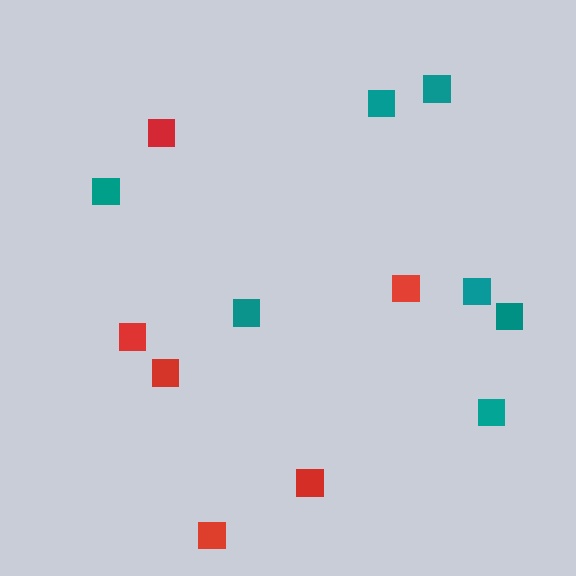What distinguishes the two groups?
There are 2 groups: one group of red squares (6) and one group of teal squares (7).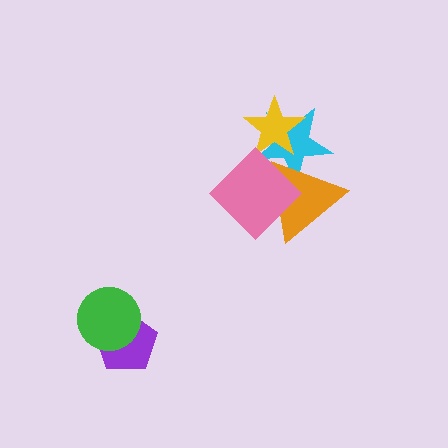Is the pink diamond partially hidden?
No, no other shape covers it.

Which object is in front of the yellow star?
The pink diamond is in front of the yellow star.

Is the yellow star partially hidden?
Yes, it is partially covered by another shape.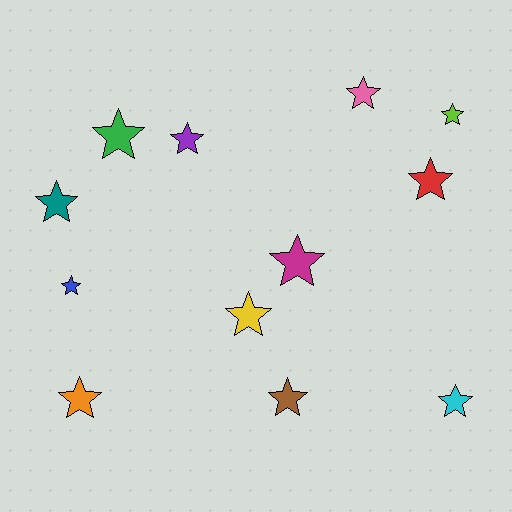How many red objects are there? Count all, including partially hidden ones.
There is 1 red object.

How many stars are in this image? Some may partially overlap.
There are 12 stars.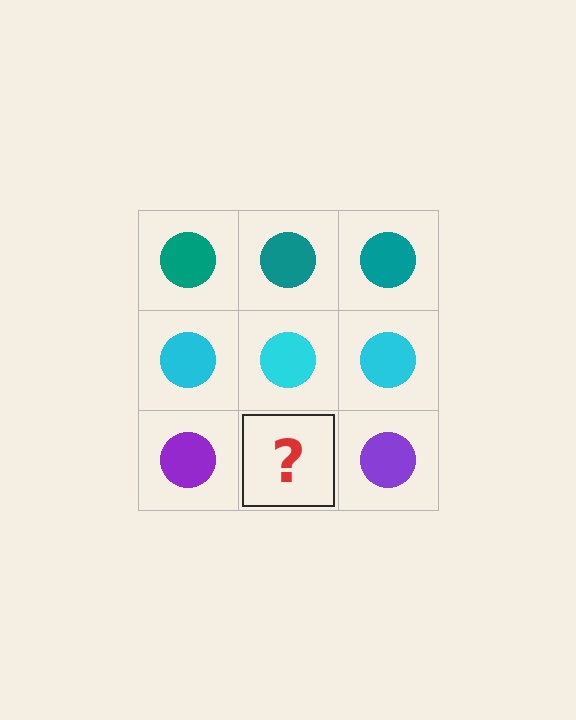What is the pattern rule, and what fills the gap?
The rule is that each row has a consistent color. The gap should be filled with a purple circle.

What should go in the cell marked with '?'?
The missing cell should contain a purple circle.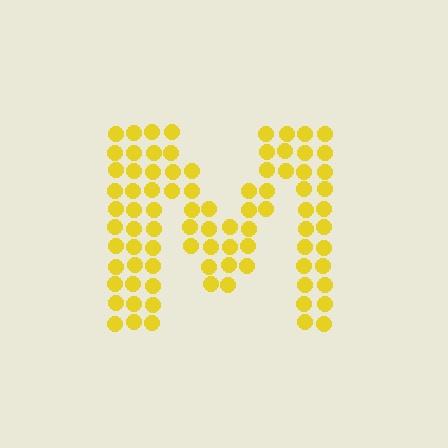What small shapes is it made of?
It is made of small circles.